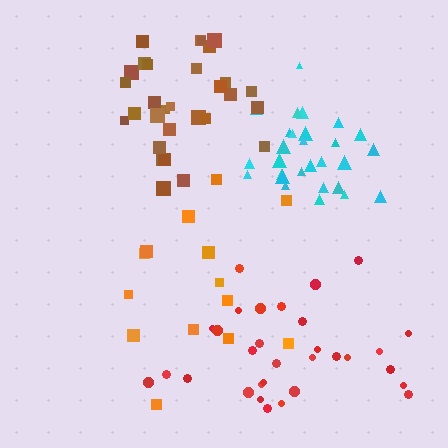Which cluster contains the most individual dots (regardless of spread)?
Red (31).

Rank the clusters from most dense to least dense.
cyan, brown, red, orange.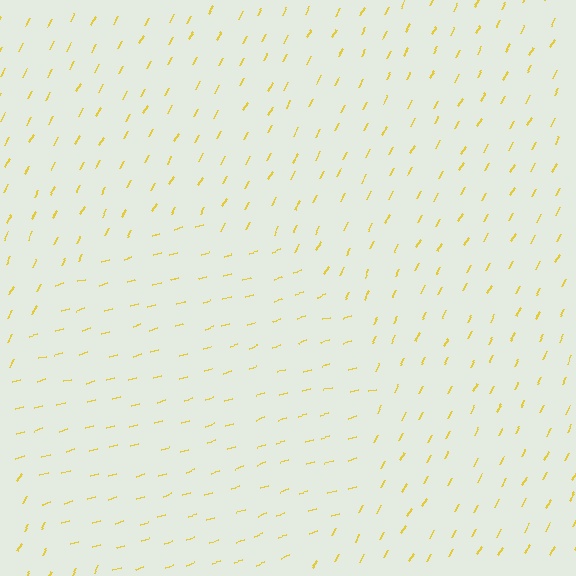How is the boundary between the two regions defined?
The boundary is defined purely by a change in line orientation (approximately 45 degrees difference). All lines are the same color and thickness.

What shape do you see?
I see a circle.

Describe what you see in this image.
The image is filled with small yellow line segments. A circle region in the image has lines oriented differently from the surrounding lines, creating a visible texture boundary.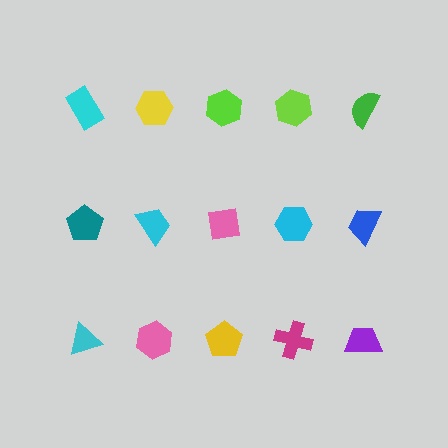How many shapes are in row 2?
5 shapes.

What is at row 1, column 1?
A cyan rectangle.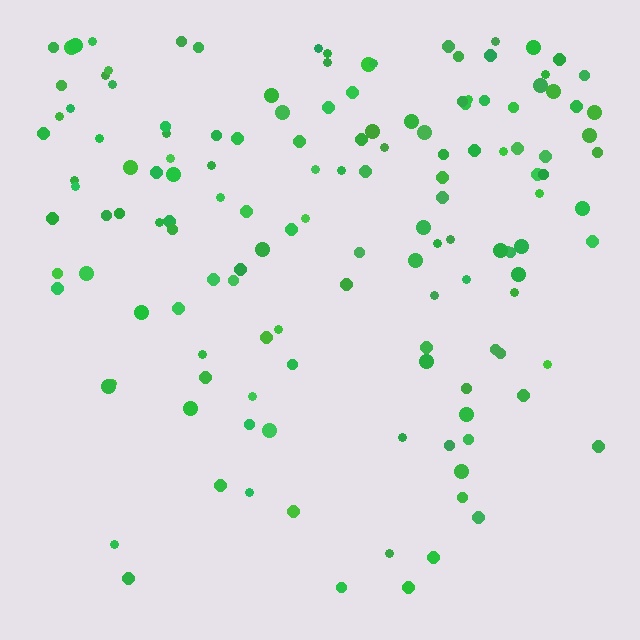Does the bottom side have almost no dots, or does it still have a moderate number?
Still a moderate number, just noticeably fewer than the top.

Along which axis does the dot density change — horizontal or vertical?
Vertical.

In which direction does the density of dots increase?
From bottom to top, with the top side densest.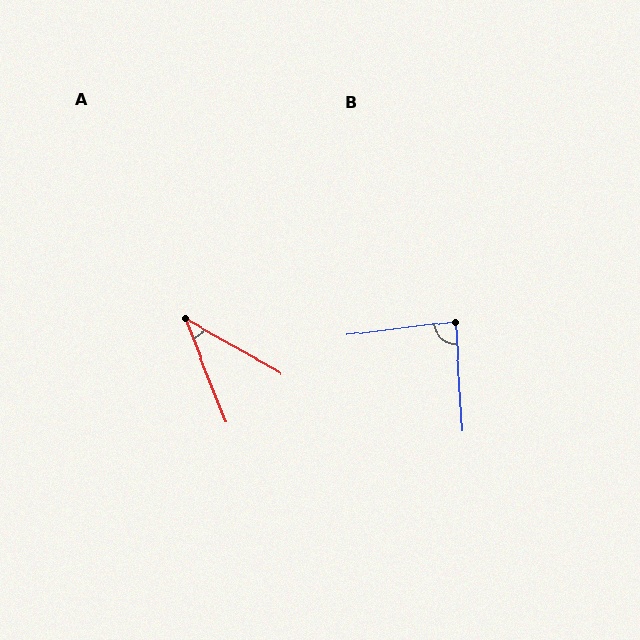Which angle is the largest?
B, at approximately 87 degrees.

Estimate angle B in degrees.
Approximately 87 degrees.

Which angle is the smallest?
A, at approximately 39 degrees.